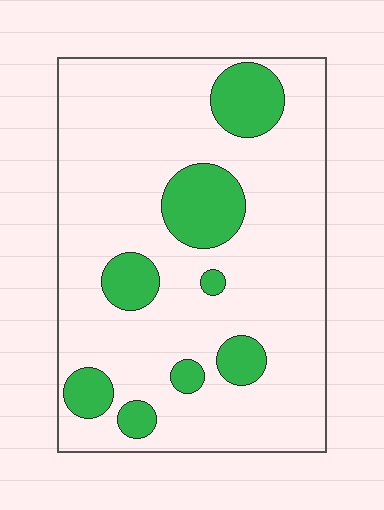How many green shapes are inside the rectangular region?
8.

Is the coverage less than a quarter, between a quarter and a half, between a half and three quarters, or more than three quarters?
Less than a quarter.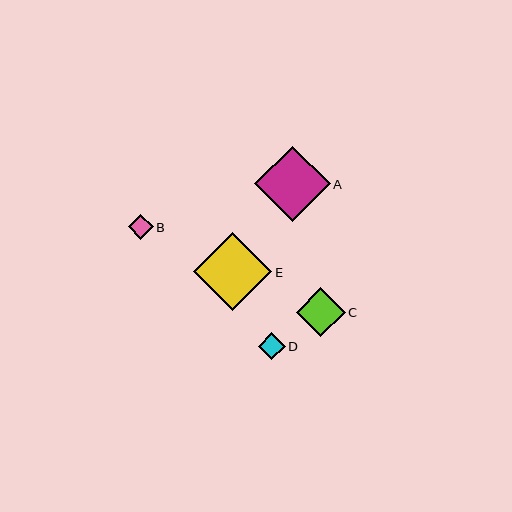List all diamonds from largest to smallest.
From largest to smallest: E, A, C, D, B.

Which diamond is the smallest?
Diamond B is the smallest with a size of approximately 25 pixels.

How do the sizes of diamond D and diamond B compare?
Diamond D and diamond B are approximately the same size.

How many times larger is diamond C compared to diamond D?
Diamond C is approximately 1.8 times the size of diamond D.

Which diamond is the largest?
Diamond E is the largest with a size of approximately 78 pixels.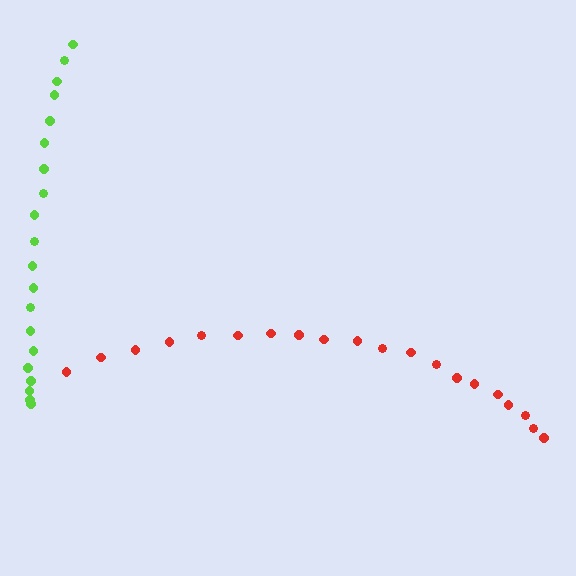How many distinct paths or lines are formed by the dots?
There are 2 distinct paths.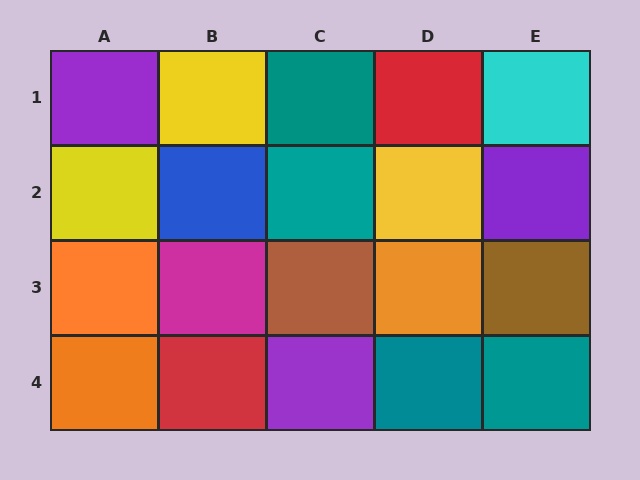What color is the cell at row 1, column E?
Cyan.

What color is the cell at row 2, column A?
Yellow.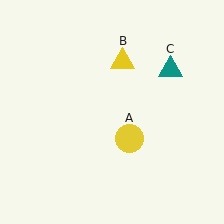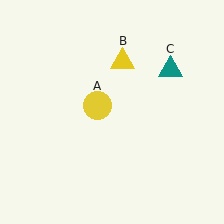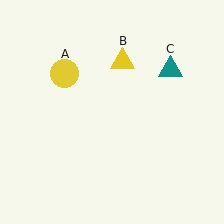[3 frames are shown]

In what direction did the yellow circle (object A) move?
The yellow circle (object A) moved up and to the left.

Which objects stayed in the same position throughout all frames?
Yellow triangle (object B) and teal triangle (object C) remained stationary.